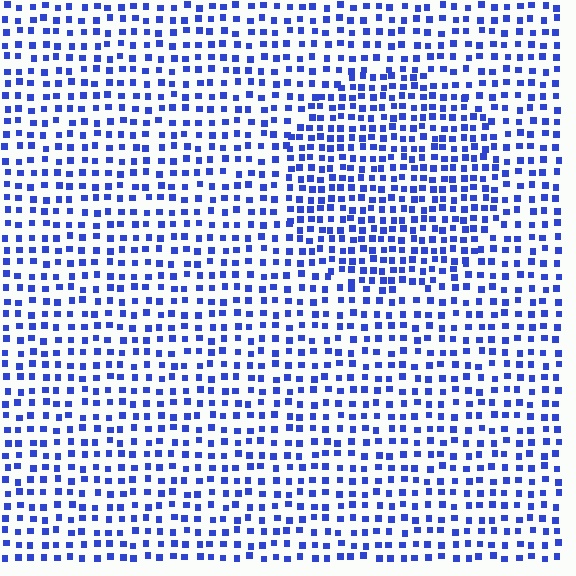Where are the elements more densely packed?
The elements are more densely packed inside the circle boundary.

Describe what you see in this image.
The image contains small blue elements arranged at two different densities. A circle-shaped region is visible where the elements are more densely packed than the surrounding area.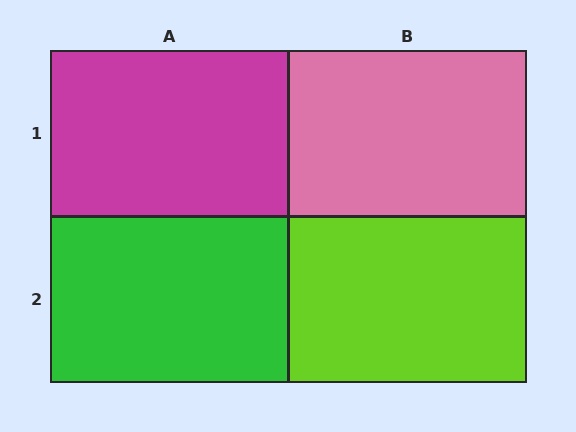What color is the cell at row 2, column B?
Lime.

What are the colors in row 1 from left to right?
Magenta, pink.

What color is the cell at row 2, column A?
Green.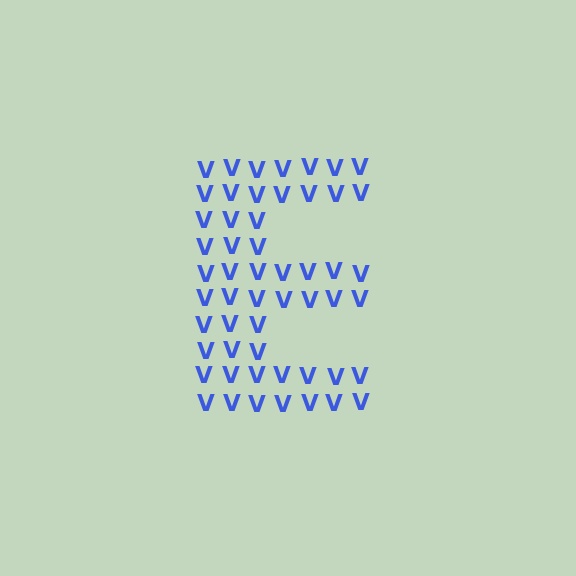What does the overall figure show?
The overall figure shows the letter E.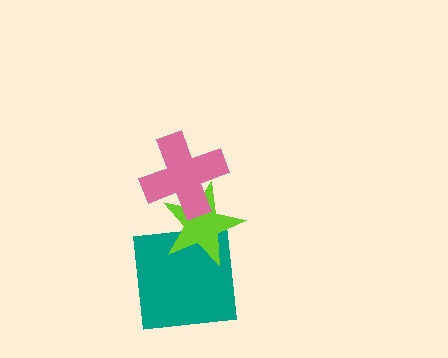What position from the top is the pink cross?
The pink cross is 1st from the top.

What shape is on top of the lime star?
The pink cross is on top of the lime star.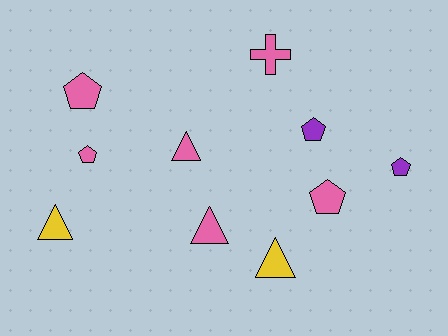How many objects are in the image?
There are 10 objects.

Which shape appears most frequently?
Pentagon, with 5 objects.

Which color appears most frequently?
Pink, with 6 objects.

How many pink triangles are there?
There are 2 pink triangles.